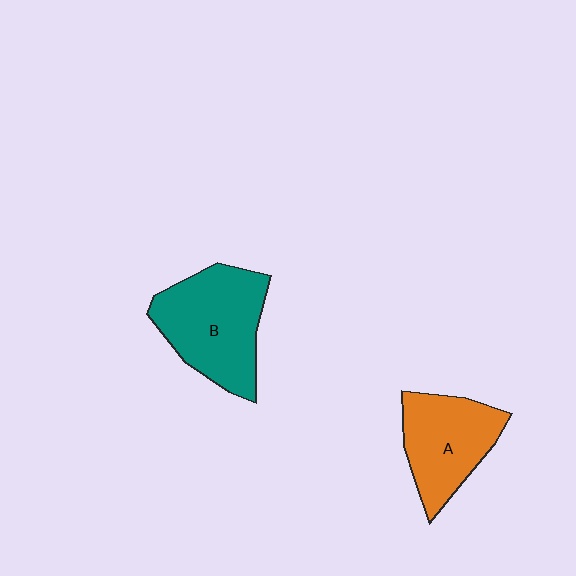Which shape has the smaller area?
Shape A (orange).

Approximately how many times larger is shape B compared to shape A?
Approximately 1.3 times.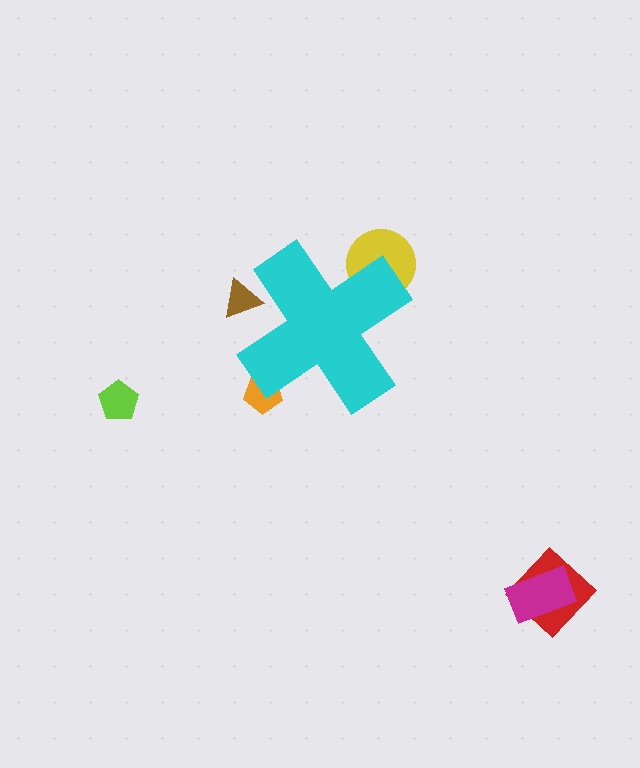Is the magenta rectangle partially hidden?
No, the magenta rectangle is fully visible.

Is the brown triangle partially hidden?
Yes, the brown triangle is partially hidden behind the cyan cross.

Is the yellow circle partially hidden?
Yes, the yellow circle is partially hidden behind the cyan cross.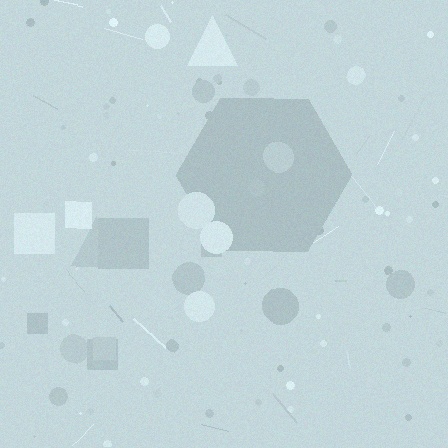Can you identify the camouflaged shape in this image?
The camouflaged shape is a hexagon.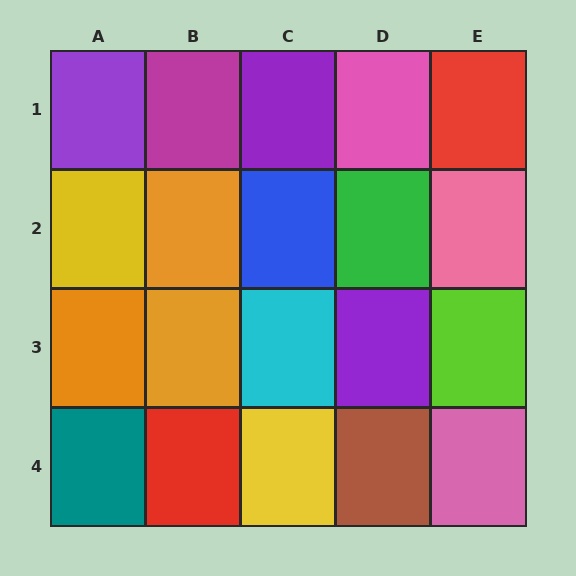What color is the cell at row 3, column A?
Orange.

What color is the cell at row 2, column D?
Green.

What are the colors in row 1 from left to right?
Purple, magenta, purple, pink, red.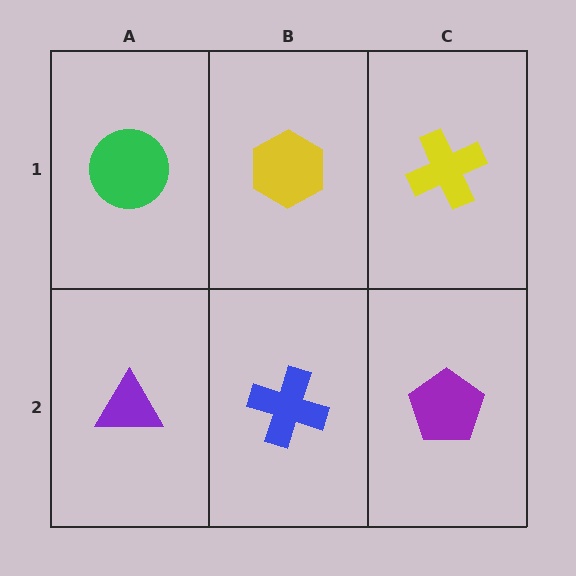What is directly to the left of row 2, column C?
A blue cross.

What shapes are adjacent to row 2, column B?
A yellow hexagon (row 1, column B), a purple triangle (row 2, column A), a purple pentagon (row 2, column C).